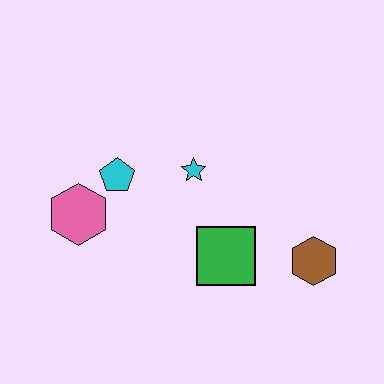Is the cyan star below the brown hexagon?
No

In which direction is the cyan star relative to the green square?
The cyan star is above the green square.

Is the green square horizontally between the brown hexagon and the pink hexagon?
Yes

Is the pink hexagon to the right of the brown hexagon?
No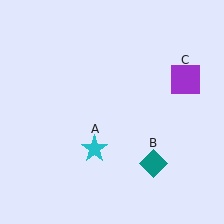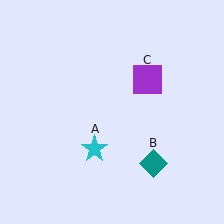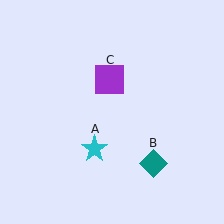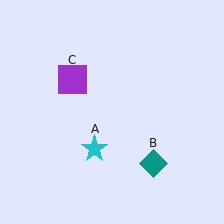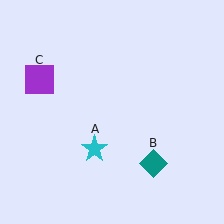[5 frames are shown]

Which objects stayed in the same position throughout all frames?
Cyan star (object A) and teal diamond (object B) remained stationary.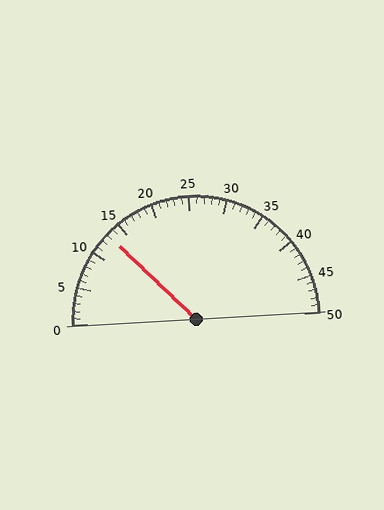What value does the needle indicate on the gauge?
The needle indicates approximately 13.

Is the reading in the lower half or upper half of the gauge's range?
The reading is in the lower half of the range (0 to 50).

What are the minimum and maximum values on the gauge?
The gauge ranges from 0 to 50.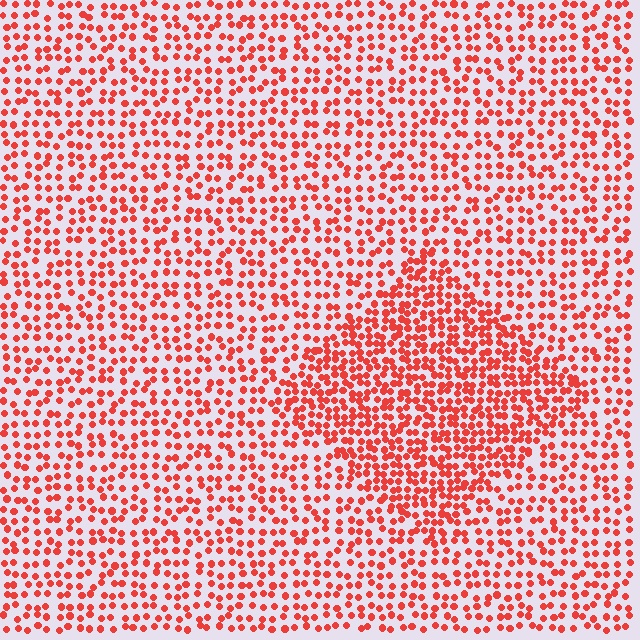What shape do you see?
I see a diamond.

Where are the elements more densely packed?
The elements are more densely packed inside the diamond boundary.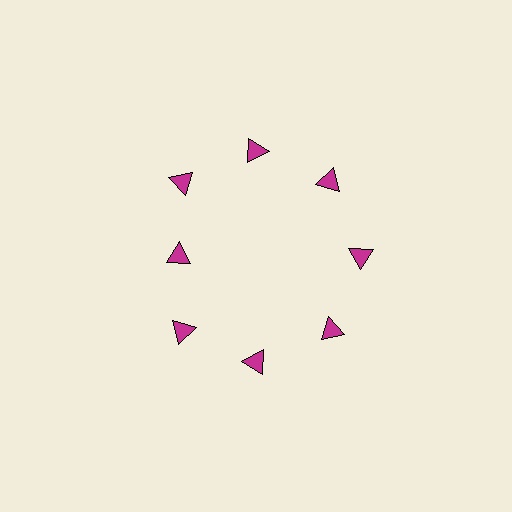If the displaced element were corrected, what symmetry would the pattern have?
It would have 8-fold rotational symmetry — the pattern would map onto itself every 45 degrees.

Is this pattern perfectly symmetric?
No. The 8 magenta triangles are arranged in a ring, but one element near the 9 o'clock position is pulled inward toward the center, breaking the 8-fold rotational symmetry.